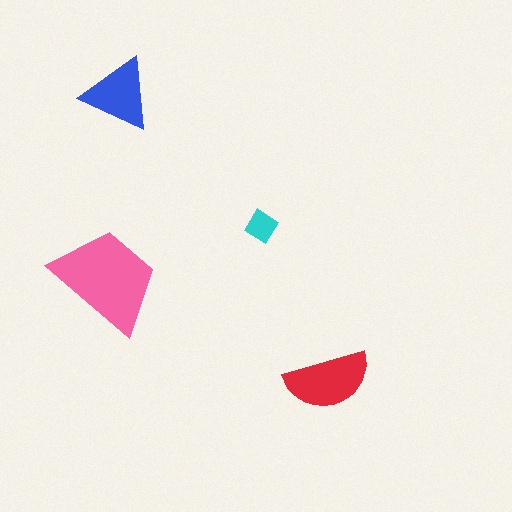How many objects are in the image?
There are 4 objects in the image.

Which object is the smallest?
The cyan diamond.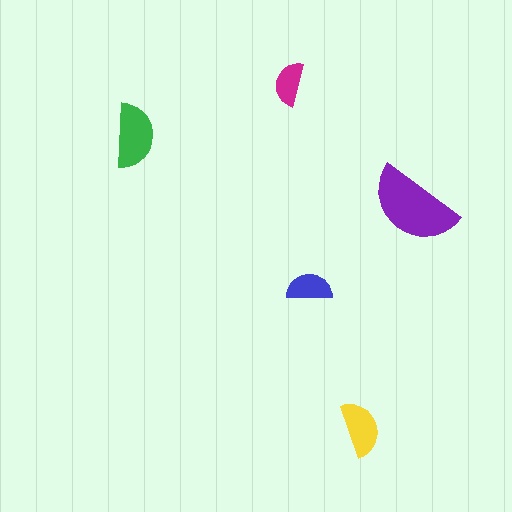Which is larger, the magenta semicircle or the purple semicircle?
The purple one.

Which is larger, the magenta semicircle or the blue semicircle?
The blue one.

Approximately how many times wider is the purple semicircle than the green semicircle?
About 1.5 times wider.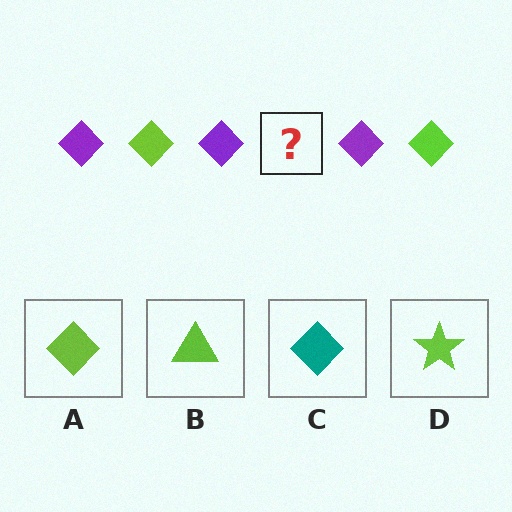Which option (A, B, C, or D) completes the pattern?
A.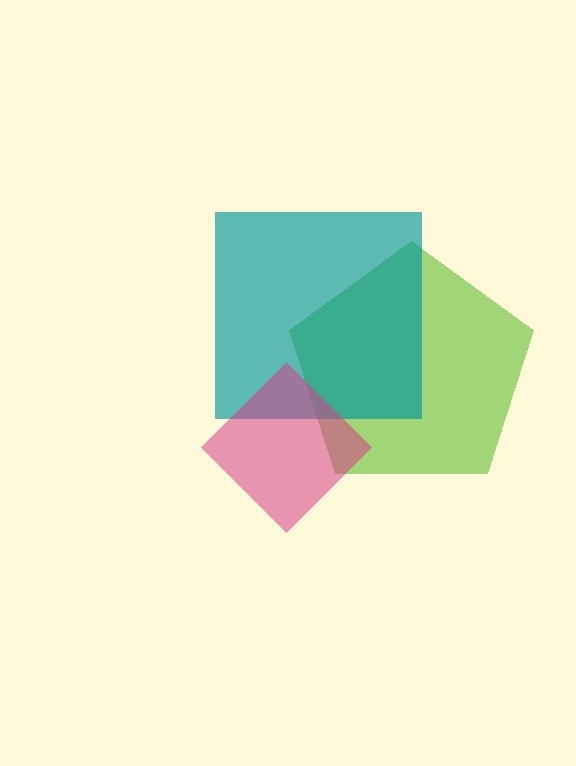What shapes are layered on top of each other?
The layered shapes are: a lime pentagon, a teal square, a magenta diamond.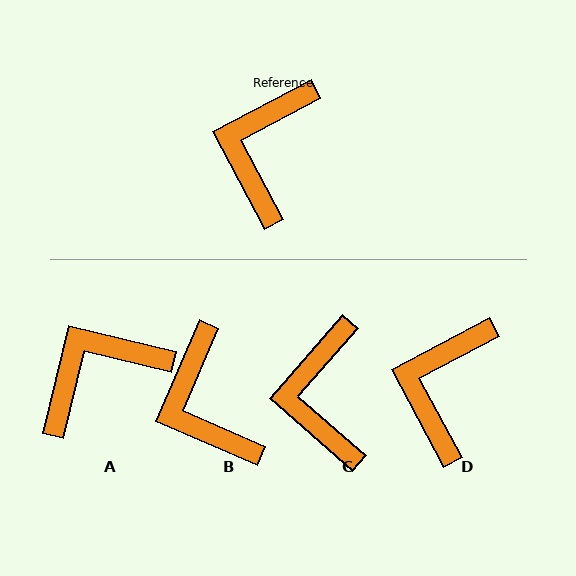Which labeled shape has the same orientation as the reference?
D.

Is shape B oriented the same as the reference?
No, it is off by about 39 degrees.